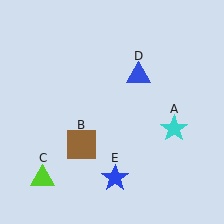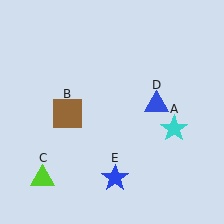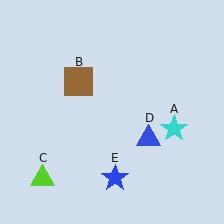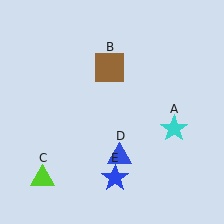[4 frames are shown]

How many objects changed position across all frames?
2 objects changed position: brown square (object B), blue triangle (object D).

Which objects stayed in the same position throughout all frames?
Cyan star (object A) and lime triangle (object C) and blue star (object E) remained stationary.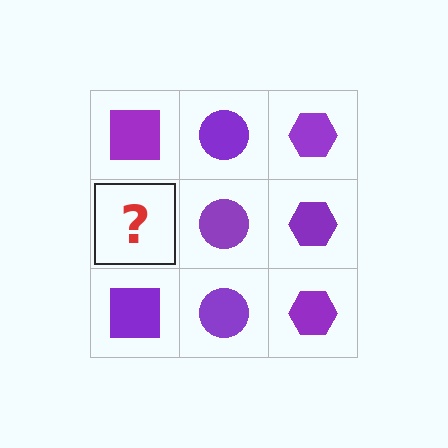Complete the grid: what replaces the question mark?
The question mark should be replaced with a purple square.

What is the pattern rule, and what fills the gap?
The rule is that each column has a consistent shape. The gap should be filled with a purple square.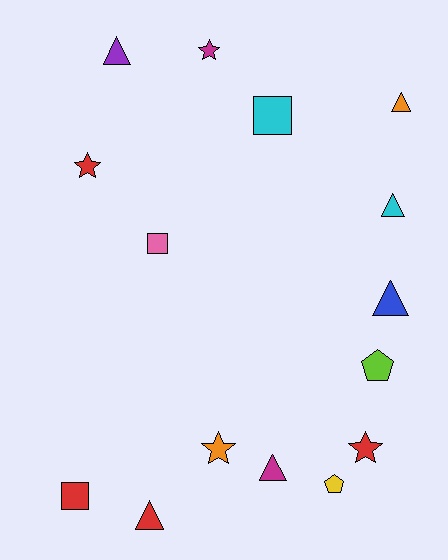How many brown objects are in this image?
There are no brown objects.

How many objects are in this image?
There are 15 objects.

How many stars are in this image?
There are 4 stars.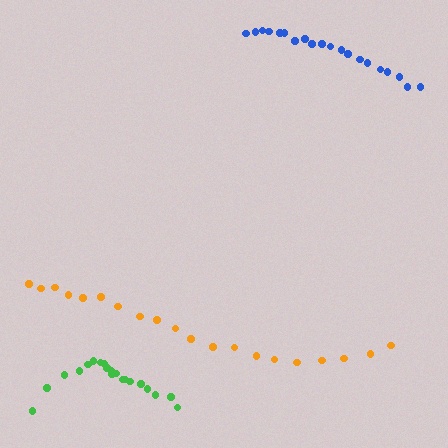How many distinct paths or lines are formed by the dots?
There are 3 distinct paths.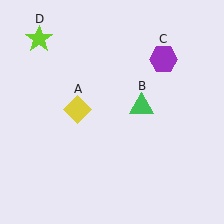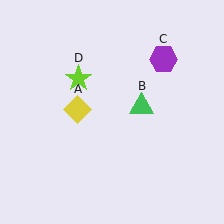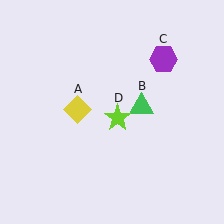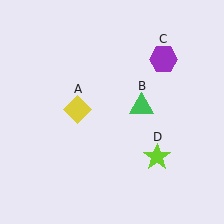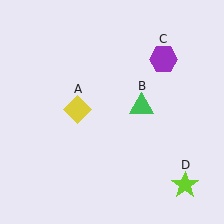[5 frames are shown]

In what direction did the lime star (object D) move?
The lime star (object D) moved down and to the right.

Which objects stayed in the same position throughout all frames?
Yellow diamond (object A) and green triangle (object B) and purple hexagon (object C) remained stationary.